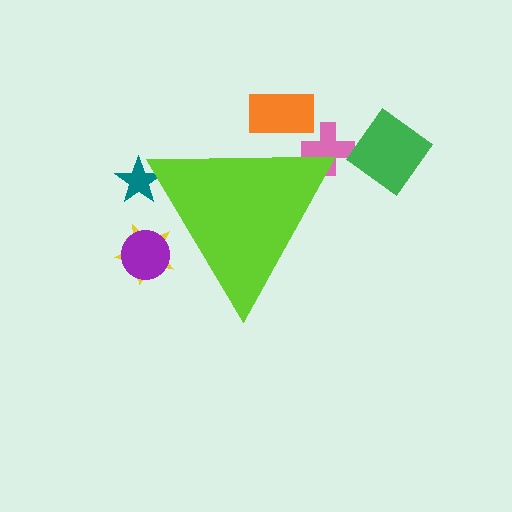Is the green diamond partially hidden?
No, the green diamond is fully visible.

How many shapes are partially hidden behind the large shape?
5 shapes are partially hidden.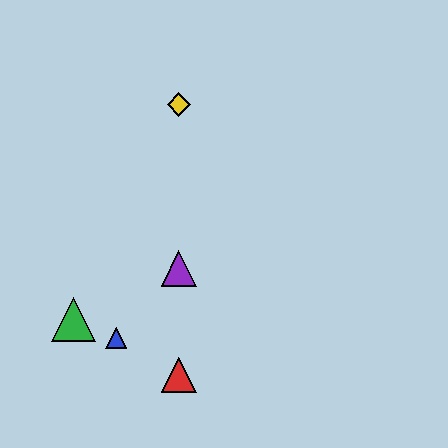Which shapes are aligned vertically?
The red triangle, the yellow diamond, the purple triangle are aligned vertically.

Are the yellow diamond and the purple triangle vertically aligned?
Yes, both are at x≈179.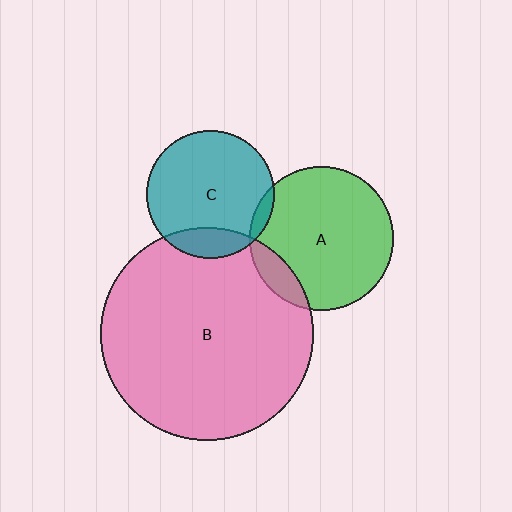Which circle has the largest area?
Circle B (pink).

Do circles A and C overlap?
Yes.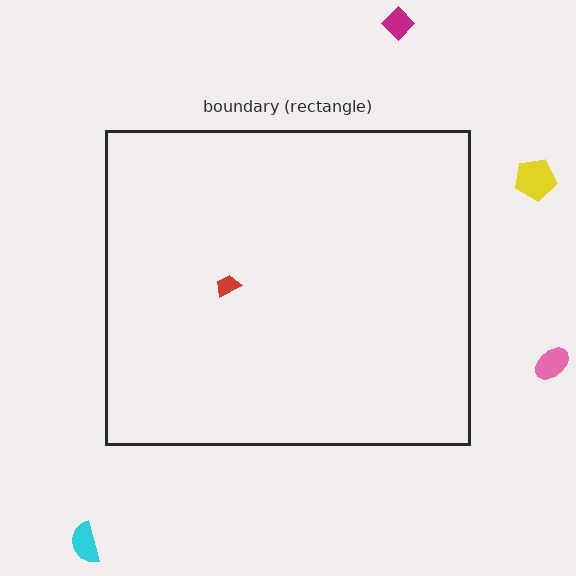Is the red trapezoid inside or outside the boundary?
Inside.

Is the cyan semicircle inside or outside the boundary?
Outside.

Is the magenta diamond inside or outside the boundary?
Outside.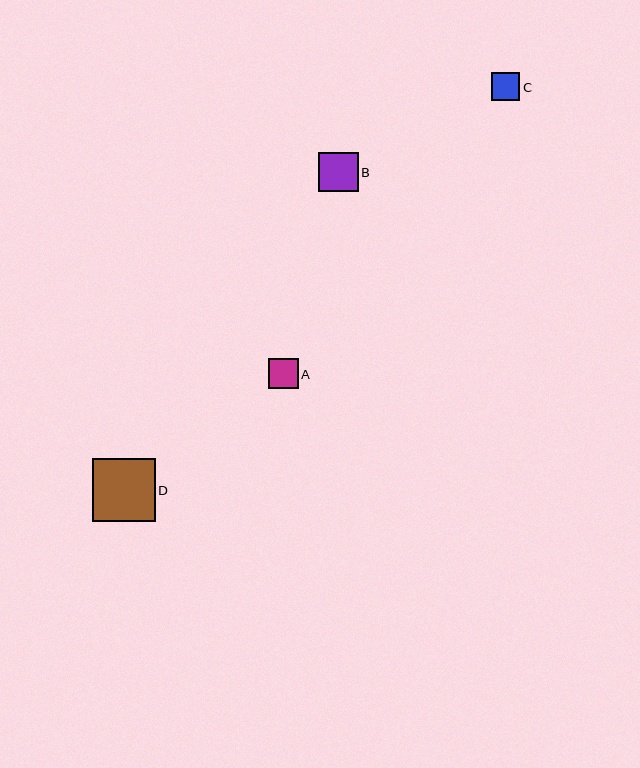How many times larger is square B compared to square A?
Square B is approximately 1.3 times the size of square A.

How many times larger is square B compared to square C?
Square B is approximately 1.4 times the size of square C.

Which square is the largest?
Square D is the largest with a size of approximately 63 pixels.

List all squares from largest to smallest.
From largest to smallest: D, B, A, C.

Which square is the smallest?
Square C is the smallest with a size of approximately 28 pixels.